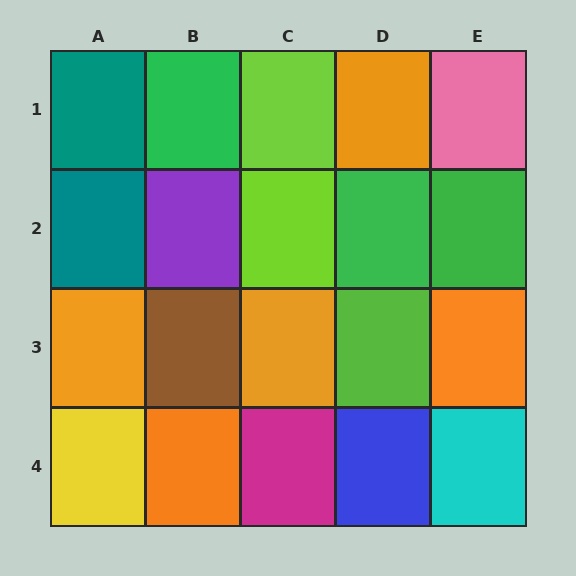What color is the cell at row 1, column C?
Lime.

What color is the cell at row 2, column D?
Green.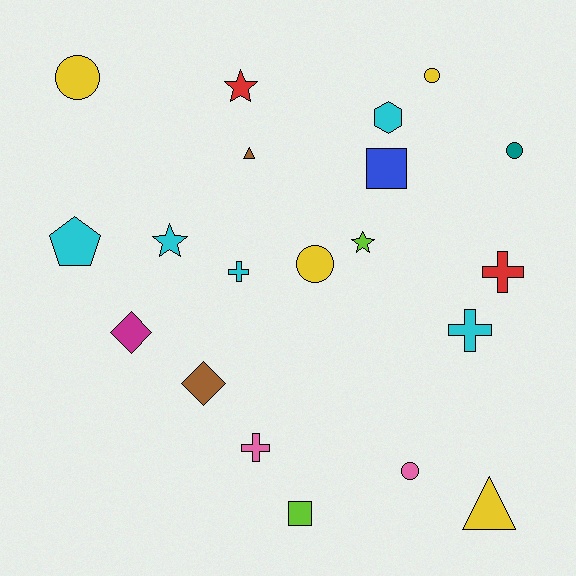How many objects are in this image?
There are 20 objects.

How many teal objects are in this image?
There is 1 teal object.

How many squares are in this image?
There are 2 squares.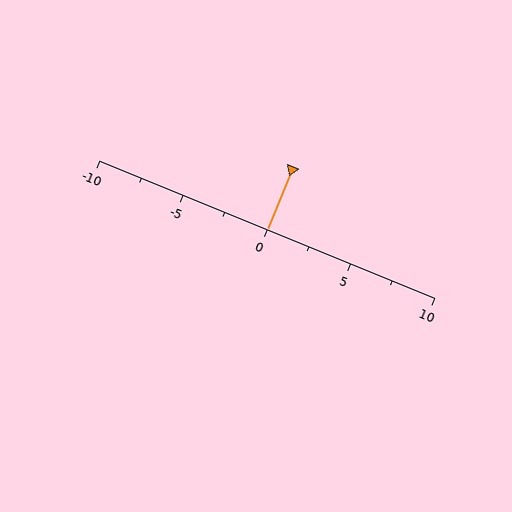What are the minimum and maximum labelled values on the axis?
The axis runs from -10 to 10.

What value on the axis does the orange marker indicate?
The marker indicates approximately 0.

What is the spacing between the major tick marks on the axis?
The major ticks are spaced 5 apart.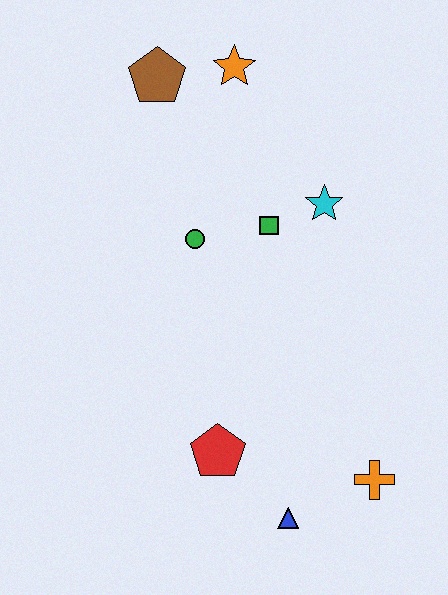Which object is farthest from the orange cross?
The brown pentagon is farthest from the orange cross.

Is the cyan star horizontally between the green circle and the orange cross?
Yes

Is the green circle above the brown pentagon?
No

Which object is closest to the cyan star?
The green square is closest to the cyan star.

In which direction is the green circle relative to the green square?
The green circle is to the left of the green square.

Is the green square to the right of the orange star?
Yes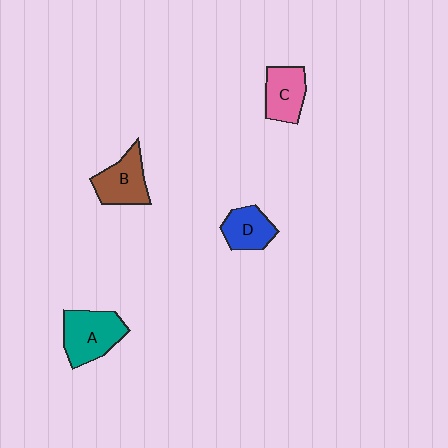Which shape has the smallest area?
Shape D (blue).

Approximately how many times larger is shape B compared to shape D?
Approximately 1.2 times.